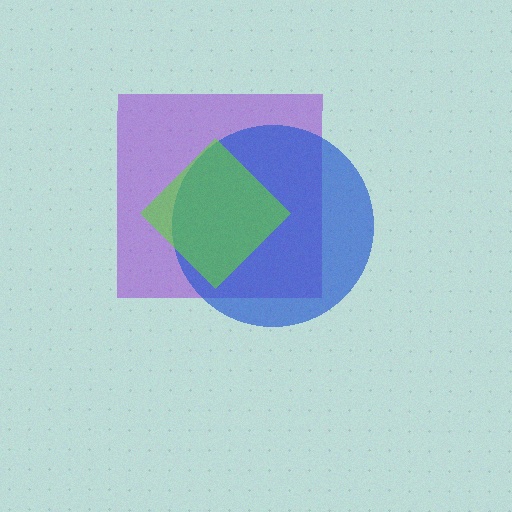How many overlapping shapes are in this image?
There are 3 overlapping shapes in the image.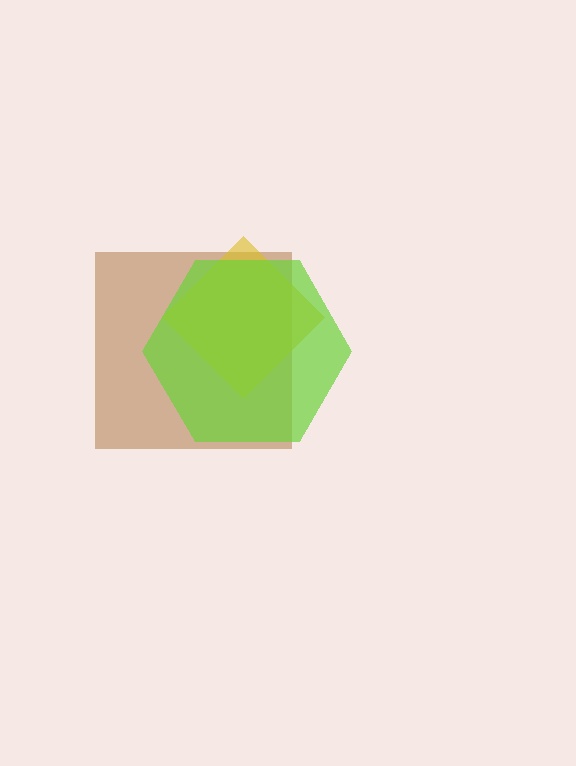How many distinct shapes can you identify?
There are 3 distinct shapes: a brown square, a yellow diamond, a lime hexagon.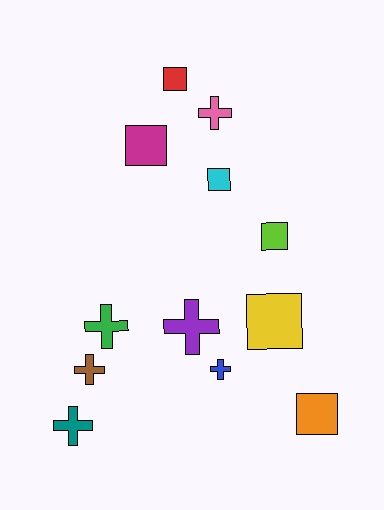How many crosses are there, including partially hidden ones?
There are 6 crosses.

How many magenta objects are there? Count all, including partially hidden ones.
There is 1 magenta object.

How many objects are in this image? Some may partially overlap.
There are 12 objects.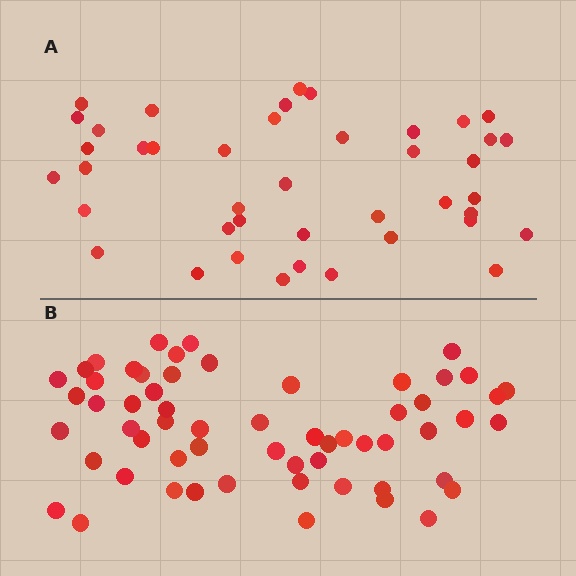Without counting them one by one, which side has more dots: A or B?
Region B (the bottom region) has more dots.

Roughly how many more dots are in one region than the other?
Region B has approximately 15 more dots than region A.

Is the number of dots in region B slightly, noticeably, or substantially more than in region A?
Region B has noticeably more, but not dramatically so. The ratio is roughly 1.4 to 1.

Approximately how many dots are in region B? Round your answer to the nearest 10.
About 60 dots. (The exact count is 59, which rounds to 60.)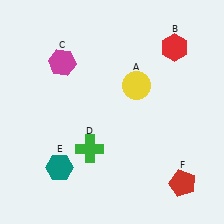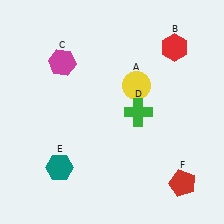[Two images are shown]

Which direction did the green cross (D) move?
The green cross (D) moved right.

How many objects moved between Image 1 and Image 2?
1 object moved between the two images.